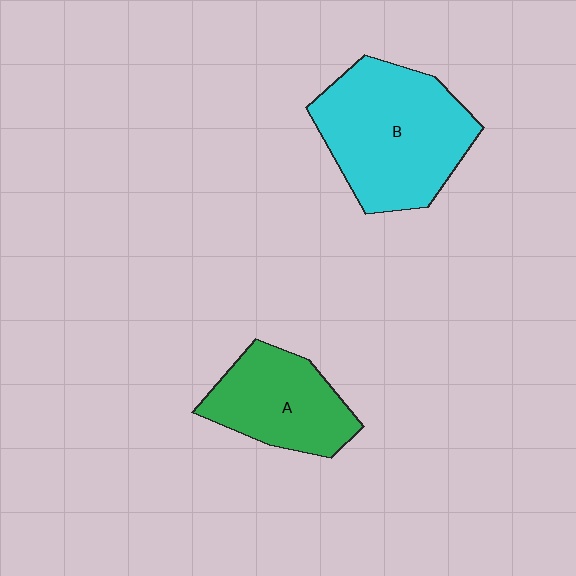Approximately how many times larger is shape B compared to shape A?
Approximately 1.5 times.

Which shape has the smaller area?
Shape A (green).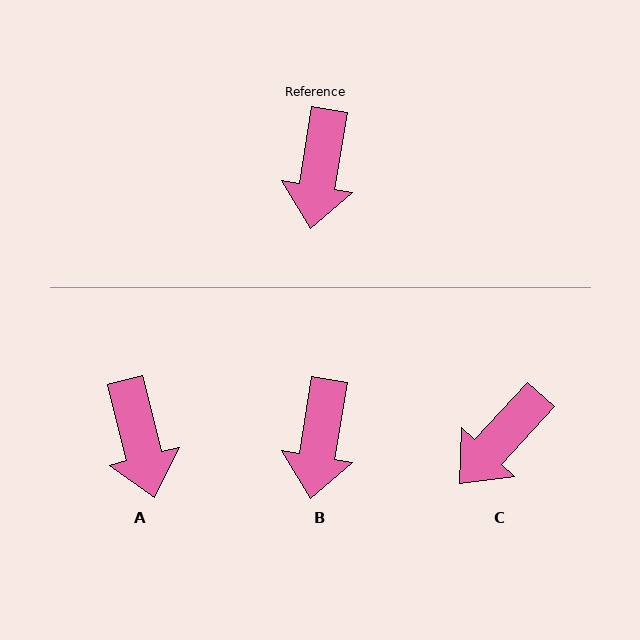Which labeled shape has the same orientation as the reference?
B.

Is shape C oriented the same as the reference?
No, it is off by about 33 degrees.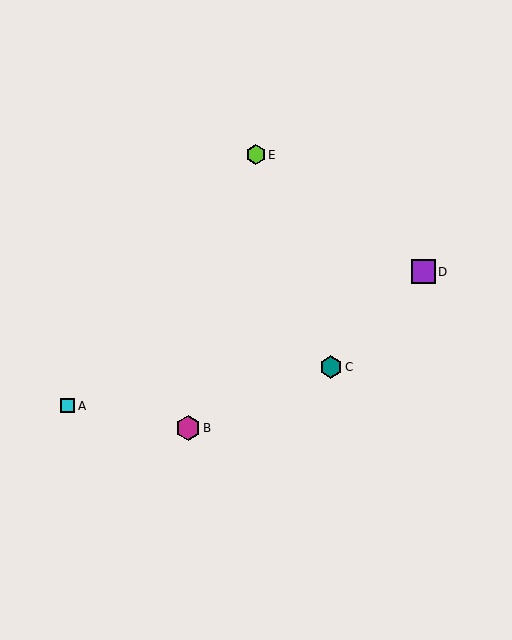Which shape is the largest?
The magenta hexagon (labeled B) is the largest.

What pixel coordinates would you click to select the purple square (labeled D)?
Click at (423, 272) to select the purple square D.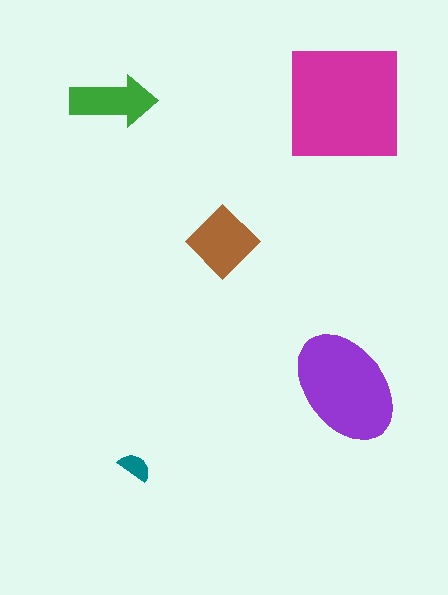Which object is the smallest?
The teal semicircle.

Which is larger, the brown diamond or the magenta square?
The magenta square.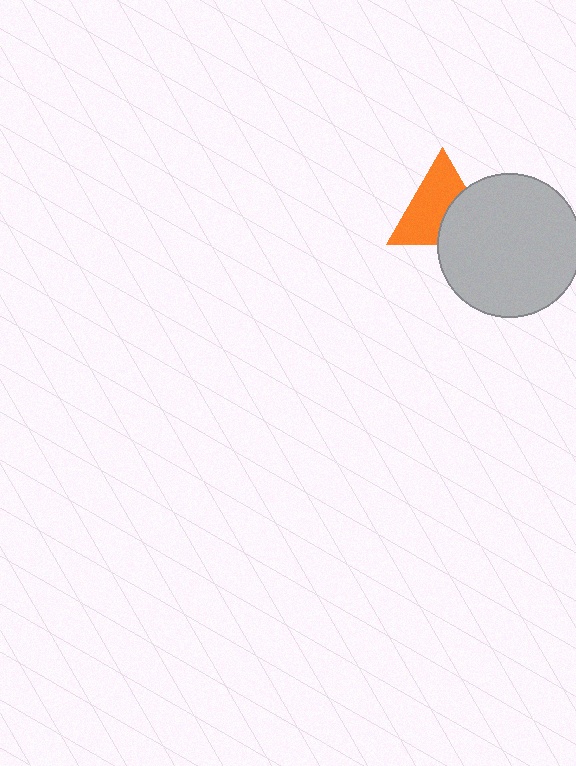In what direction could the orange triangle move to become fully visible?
The orange triangle could move toward the upper-left. That would shift it out from behind the light gray circle entirely.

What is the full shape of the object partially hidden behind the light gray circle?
The partially hidden object is an orange triangle.